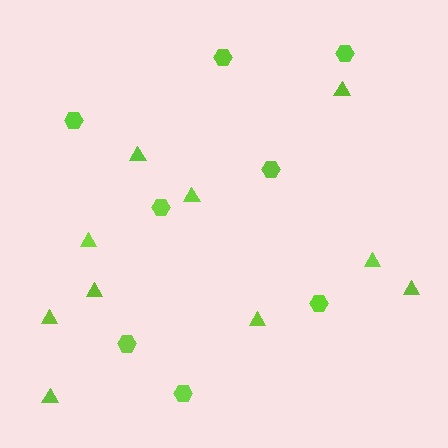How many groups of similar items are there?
There are 2 groups: one group of triangles (10) and one group of hexagons (8).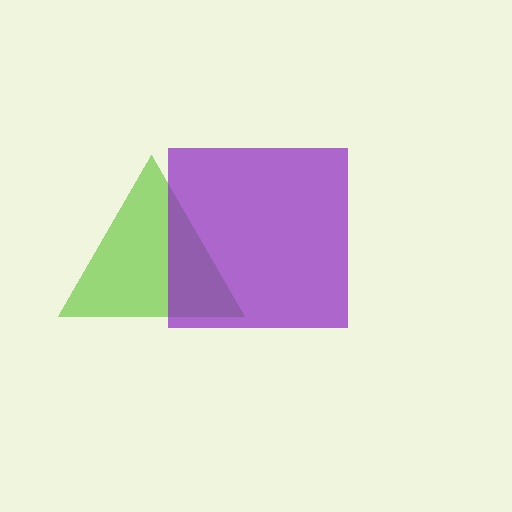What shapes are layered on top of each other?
The layered shapes are: a lime triangle, a purple square.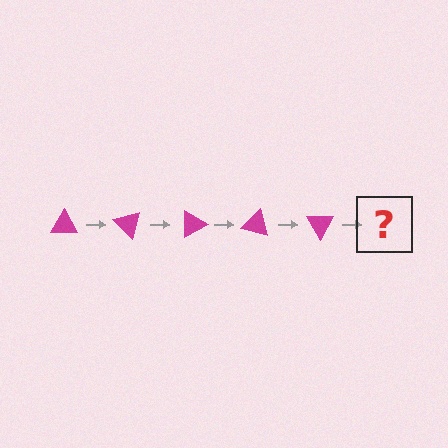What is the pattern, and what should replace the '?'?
The pattern is that the triangle rotates 45 degrees each step. The '?' should be a magenta triangle rotated 225 degrees.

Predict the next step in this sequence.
The next step is a magenta triangle rotated 225 degrees.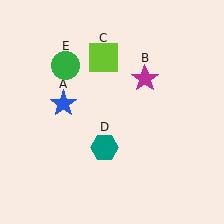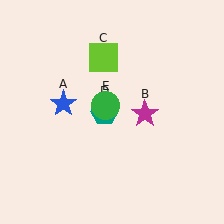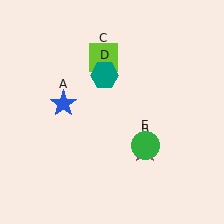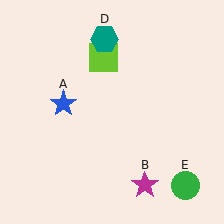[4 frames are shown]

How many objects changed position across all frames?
3 objects changed position: magenta star (object B), teal hexagon (object D), green circle (object E).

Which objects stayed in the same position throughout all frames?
Blue star (object A) and lime square (object C) remained stationary.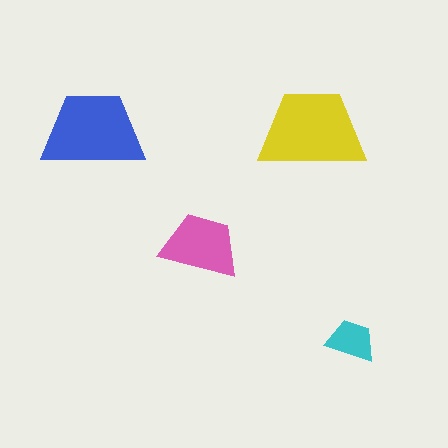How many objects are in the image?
There are 4 objects in the image.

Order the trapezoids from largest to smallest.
the yellow one, the blue one, the pink one, the cyan one.